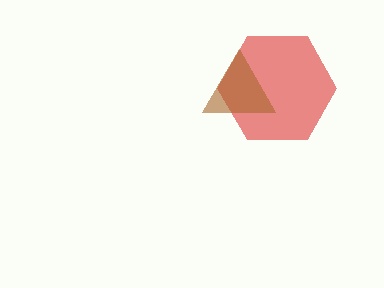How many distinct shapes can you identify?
There are 2 distinct shapes: a red hexagon, a brown triangle.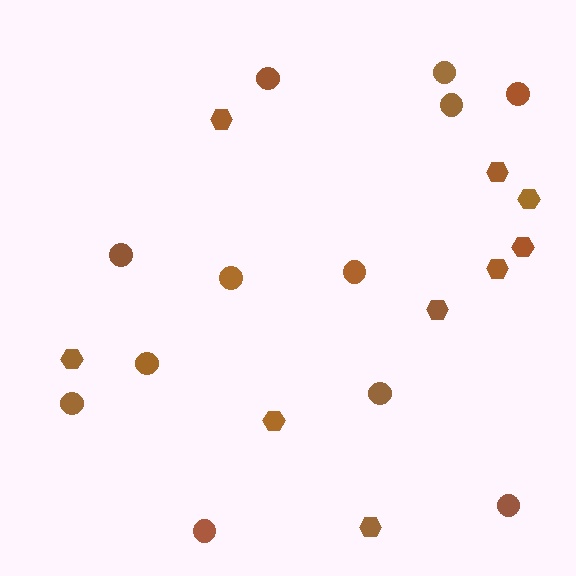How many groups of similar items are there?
There are 2 groups: one group of hexagons (9) and one group of circles (12).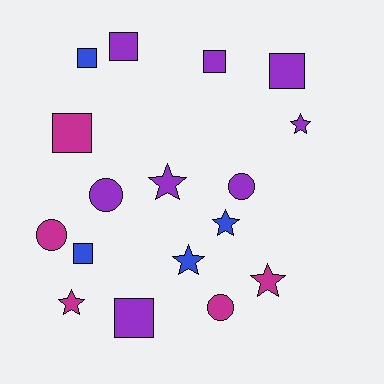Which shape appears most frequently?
Square, with 7 objects.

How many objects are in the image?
There are 17 objects.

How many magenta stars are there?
There are 2 magenta stars.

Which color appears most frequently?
Purple, with 8 objects.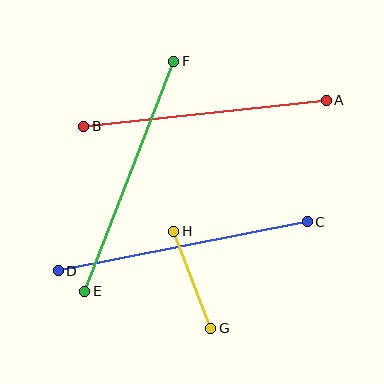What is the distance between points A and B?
The distance is approximately 244 pixels.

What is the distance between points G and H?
The distance is approximately 104 pixels.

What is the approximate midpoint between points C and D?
The midpoint is at approximately (183, 246) pixels.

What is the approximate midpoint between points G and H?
The midpoint is at approximately (192, 280) pixels.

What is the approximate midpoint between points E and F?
The midpoint is at approximately (129, 176) pixels.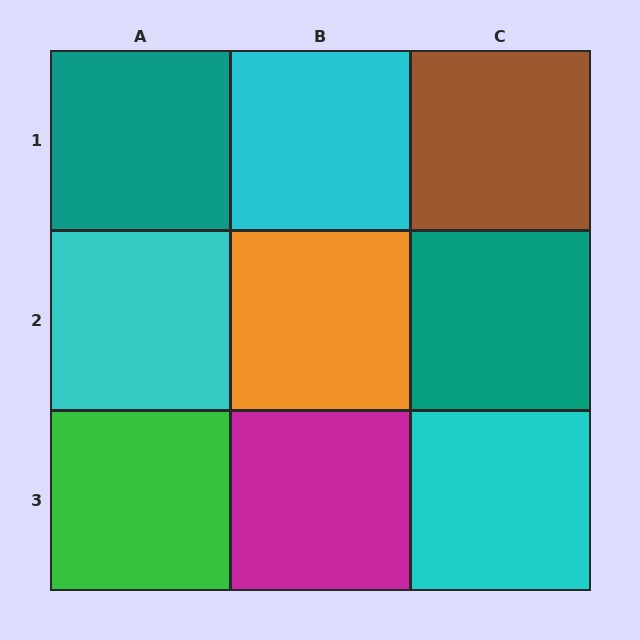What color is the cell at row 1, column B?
Cyan.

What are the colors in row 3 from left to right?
Green, magenta, cyan.